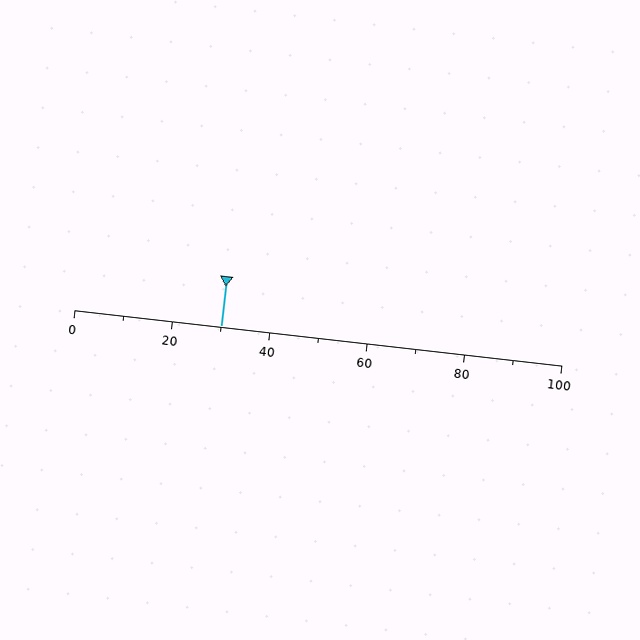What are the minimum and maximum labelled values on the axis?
The axis runs from 0 to 100.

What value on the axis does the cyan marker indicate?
The marker indicates approximately 30.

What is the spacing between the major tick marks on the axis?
The major ticks are spaced 20 apart.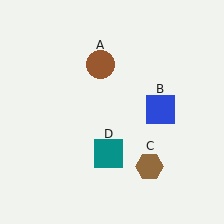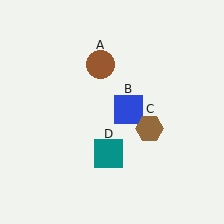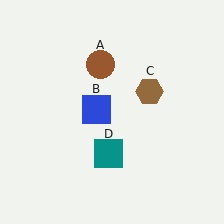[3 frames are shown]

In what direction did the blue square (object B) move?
The blue square (object B) moved left.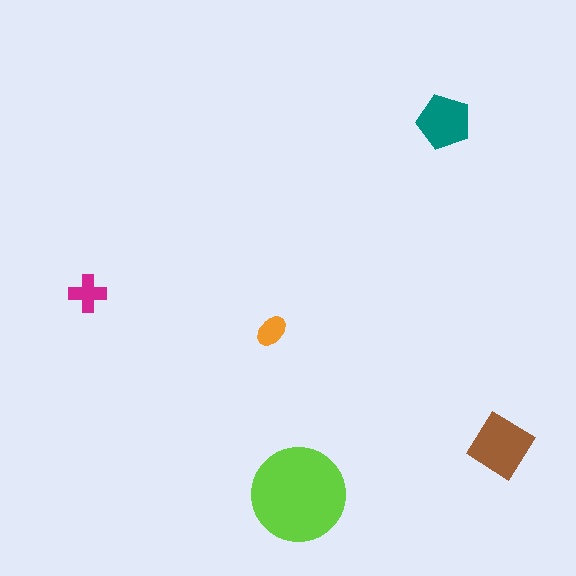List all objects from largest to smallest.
The lime circle, the brown diamond, the teal pentagon, the magenta cross, the orange ellipse.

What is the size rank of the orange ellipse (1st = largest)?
5th.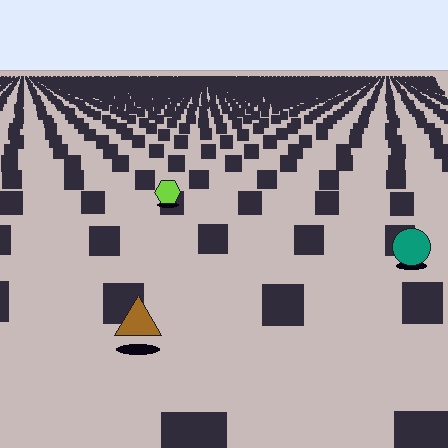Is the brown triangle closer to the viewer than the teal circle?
Yes. The brown triangle is closer — you can tell from the texture gradient: the ground texture is coarser near it.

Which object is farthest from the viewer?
The lime hexagon is farthest from the viewer. It appears smaller and the ground texture around it is denser.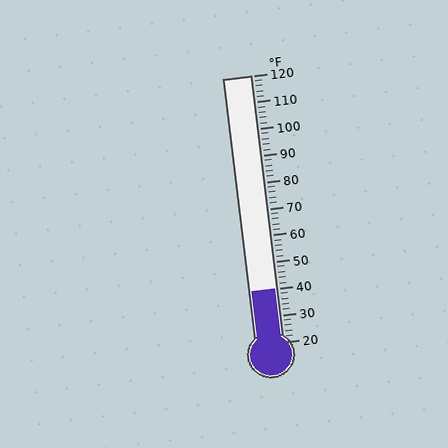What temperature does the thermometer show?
The thermometer shows approximately 40°F.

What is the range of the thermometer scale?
The thermometer scale ranges from 20°F to 120°F.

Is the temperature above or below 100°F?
The temperature is below 100°F.